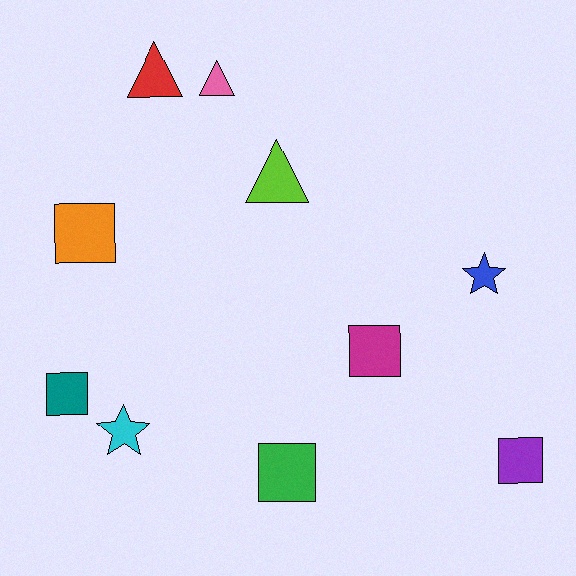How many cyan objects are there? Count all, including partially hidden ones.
There is 1 cyan object.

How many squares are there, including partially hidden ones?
There are 5 squares.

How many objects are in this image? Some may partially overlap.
There are 10 objects.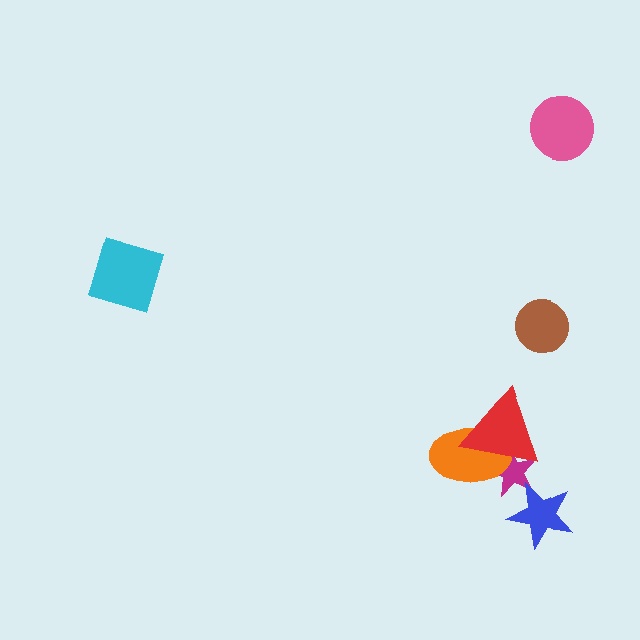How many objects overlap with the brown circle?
0 objects overlap with the brown circle.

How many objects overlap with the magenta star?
3 objects overlap with the magenta star.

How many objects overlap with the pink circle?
0 objects overlap with the pink circle.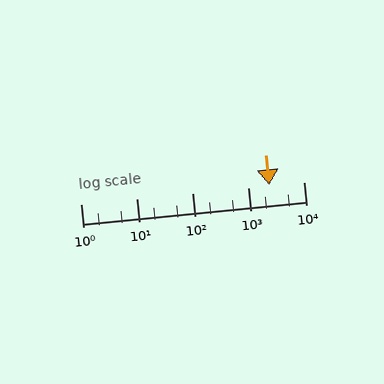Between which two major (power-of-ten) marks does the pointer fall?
The pointer is between 1000 and 10000.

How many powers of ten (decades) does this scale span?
The scale spans 4 decades, from 1 to 10000.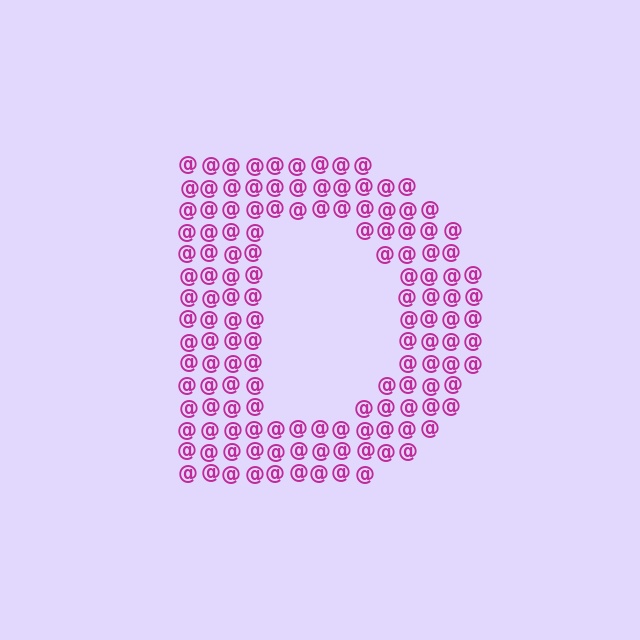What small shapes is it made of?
It is made of small at signs.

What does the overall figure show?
The overall figure shows the letter D.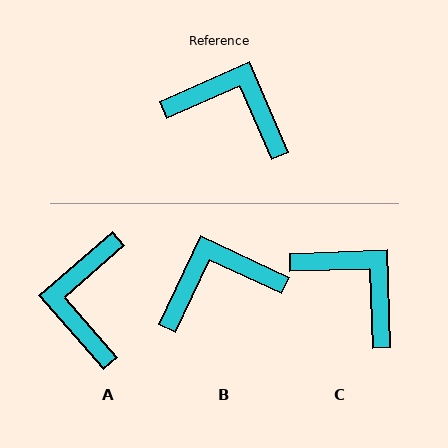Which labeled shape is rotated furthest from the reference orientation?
A, about 108 degrees away.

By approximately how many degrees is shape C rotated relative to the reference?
Approximately 22 degrees clockwise.